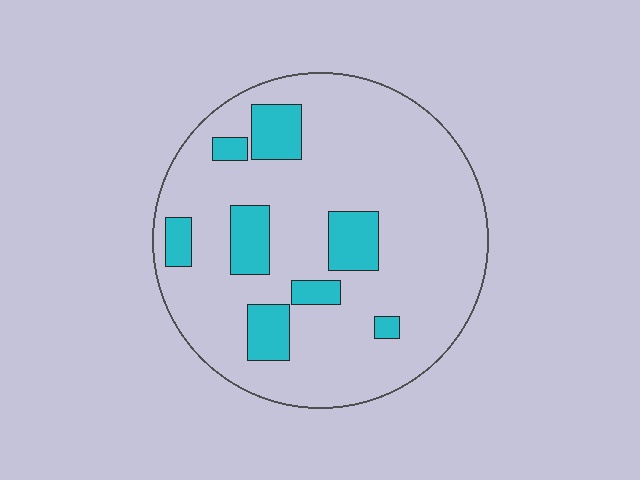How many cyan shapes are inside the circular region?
8.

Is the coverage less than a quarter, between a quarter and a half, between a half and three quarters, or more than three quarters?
Less than a quarter.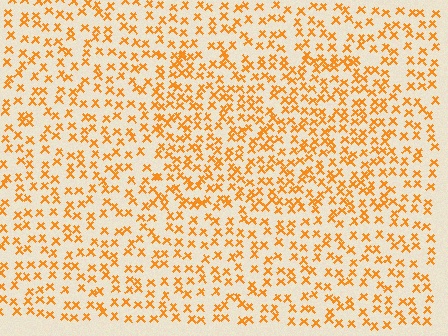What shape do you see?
I see a rectangle.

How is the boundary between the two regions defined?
The boundary is defined by a change in element density (approximately 1.5x ratio). All elements are the same color, size, and shape.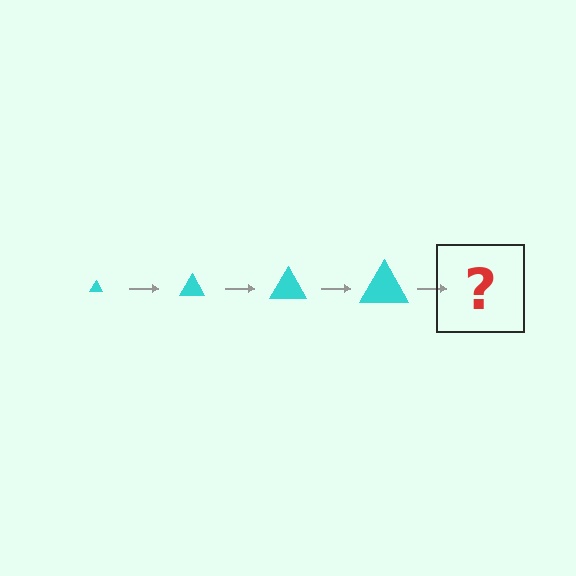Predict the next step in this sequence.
The next step is a cyan triangle, larger than the previous one.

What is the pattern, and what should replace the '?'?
The pattern is that the triangle gets progressively larger each step. The '?' should be a cyan triangle, larger than the previous one.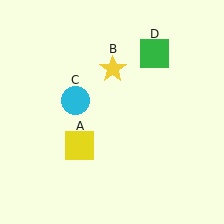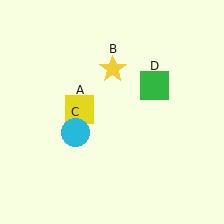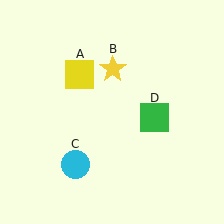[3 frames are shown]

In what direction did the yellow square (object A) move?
The yellow square (object A) moved up.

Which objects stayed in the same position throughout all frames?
Yellow star (object B) remained stationary.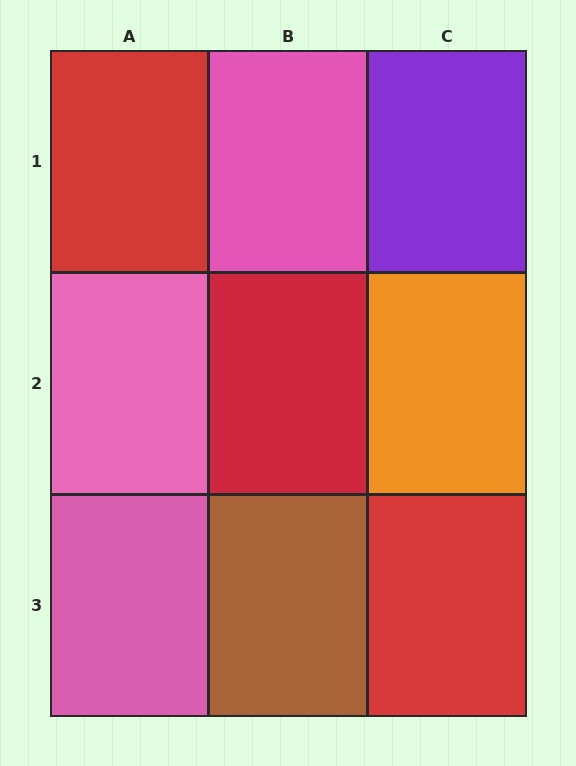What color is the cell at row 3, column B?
Brown.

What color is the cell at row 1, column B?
Pink.